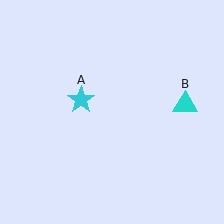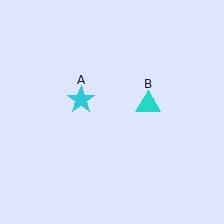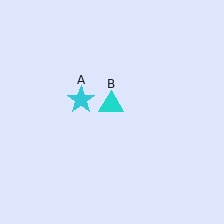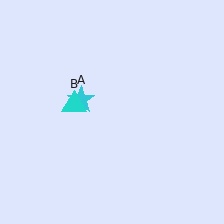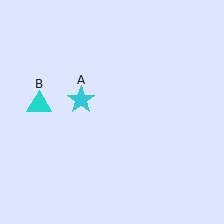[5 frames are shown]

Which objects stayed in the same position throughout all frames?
Cyan star (object A) remained stationary.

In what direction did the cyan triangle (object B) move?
The cyan triangle (object B) moved left.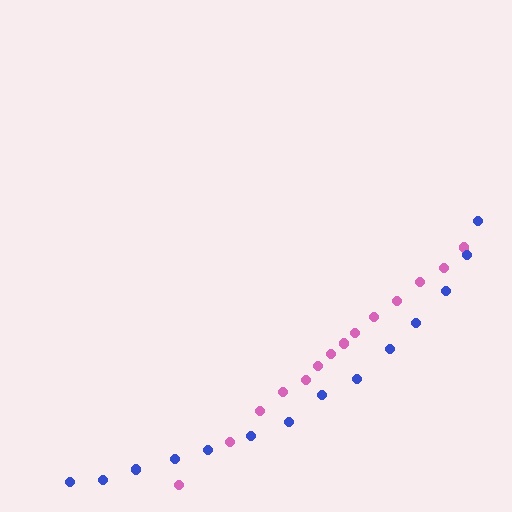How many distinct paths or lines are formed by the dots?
There are 2 distinct paths.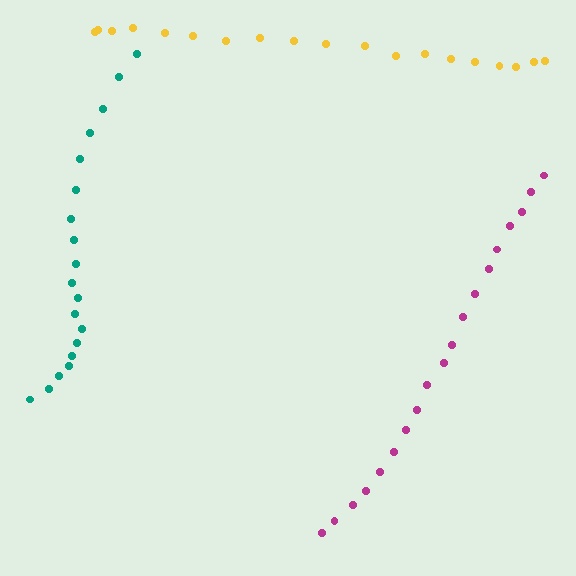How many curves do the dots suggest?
There are 3 distinct paths.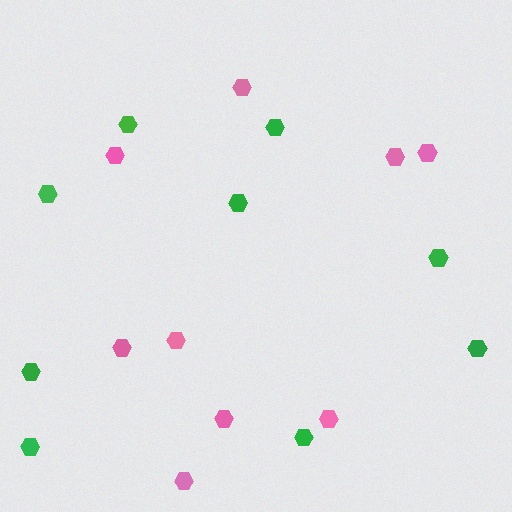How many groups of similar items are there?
There are 2 groups: one group of pink hexagons (9) and one group of green hexagons (9).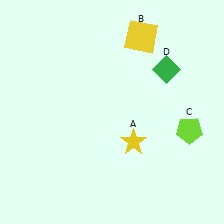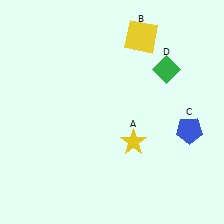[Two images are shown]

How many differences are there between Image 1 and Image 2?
There is 1 difference between the two images.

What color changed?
The pentagon (C) changed from lime in Image 1 to blue in Image 2.